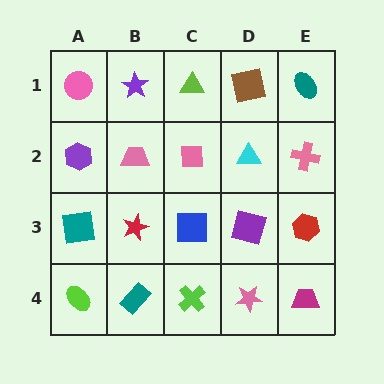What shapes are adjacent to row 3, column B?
A pink trapezoid (row 2, column B), a teal rectangle (row 4, column B), a teal square (row 3, column A), a blue square (row 3, column C).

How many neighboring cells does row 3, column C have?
4.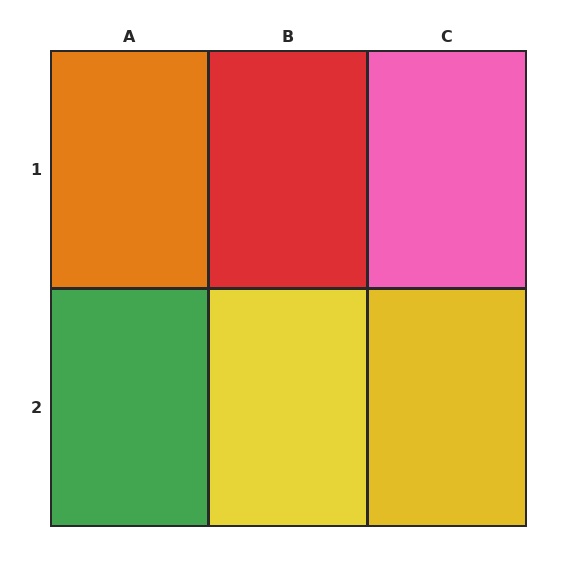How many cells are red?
1 cell is red.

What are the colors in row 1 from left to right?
Orange, red, pink.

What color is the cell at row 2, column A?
Green.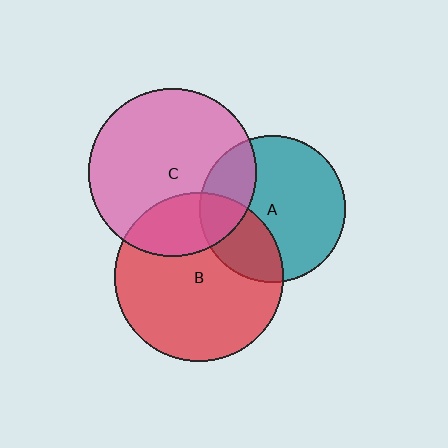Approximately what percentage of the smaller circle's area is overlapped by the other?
Approximately 30%.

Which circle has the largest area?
Circle B (red).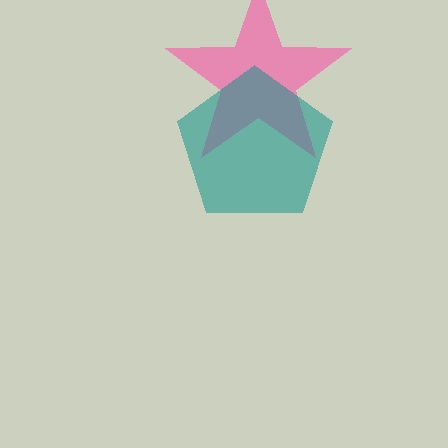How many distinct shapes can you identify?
There are 2 distinct shapes: a pink star, a teal pentagon.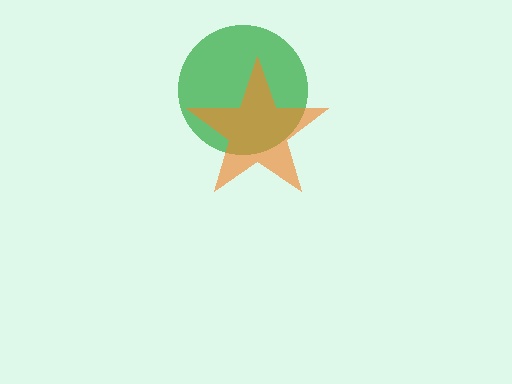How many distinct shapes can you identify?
There are 2 distinct shapes: a green circle, an orange star.